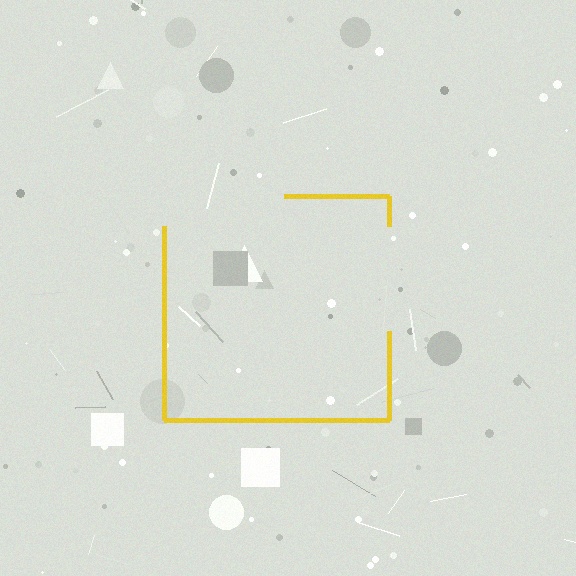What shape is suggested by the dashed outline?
The dashed outline suggests a square.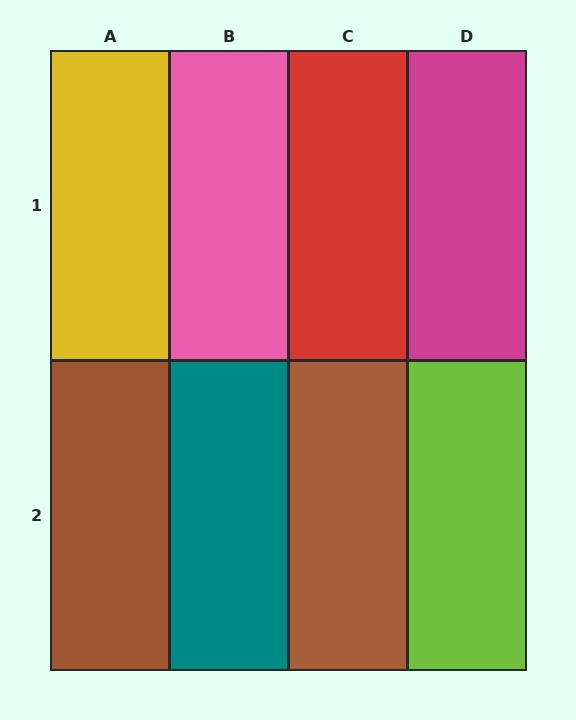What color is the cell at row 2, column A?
Brown.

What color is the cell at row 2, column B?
Teal.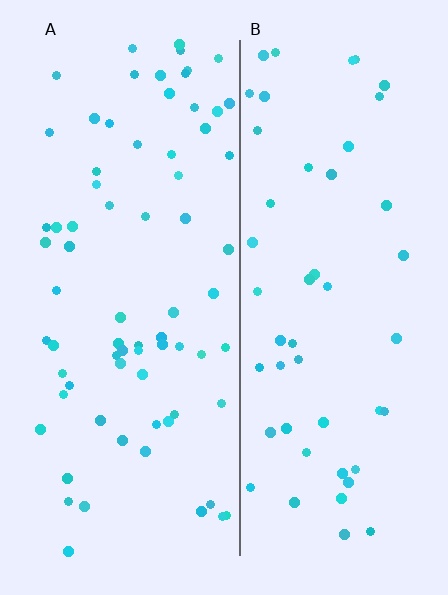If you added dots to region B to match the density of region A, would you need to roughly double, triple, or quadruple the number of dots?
Approximately double.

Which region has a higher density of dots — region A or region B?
A (the left).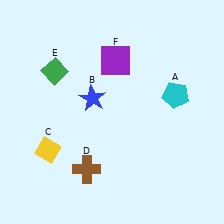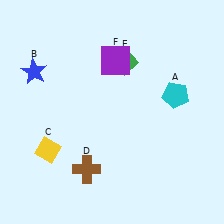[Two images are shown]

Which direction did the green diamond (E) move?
The green diamond (E) moved right.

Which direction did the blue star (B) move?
The blue star (B) moved left.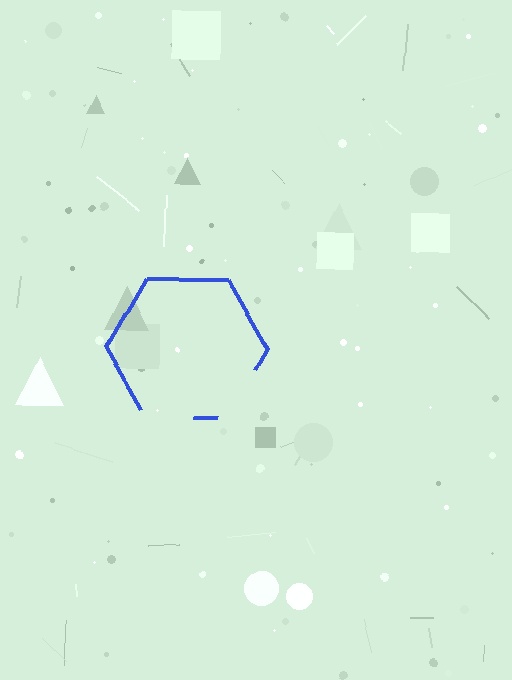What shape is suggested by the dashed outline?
The dashed outline suggests a hexagon.